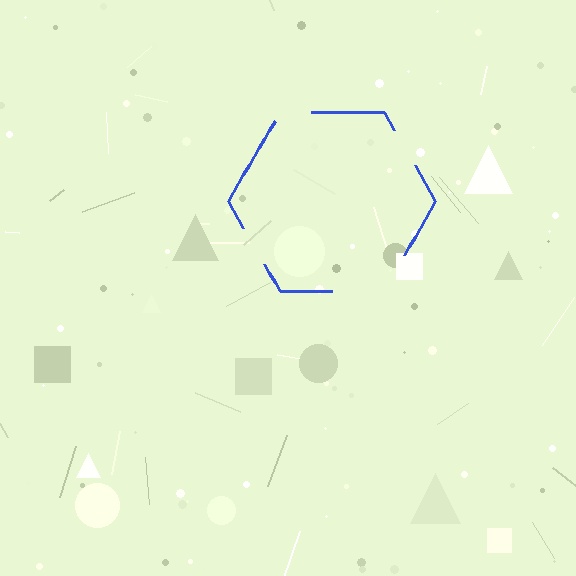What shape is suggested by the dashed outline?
The dashed outline suggests a hexagon.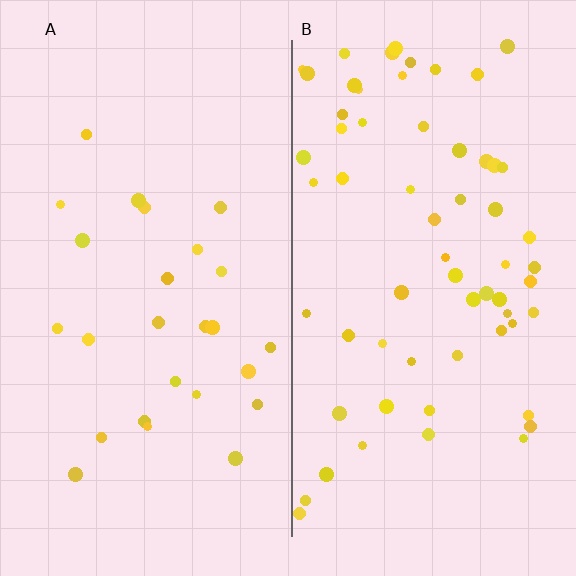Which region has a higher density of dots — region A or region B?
B (the right).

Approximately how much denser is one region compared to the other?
Approximately 2.4× — region B over region A.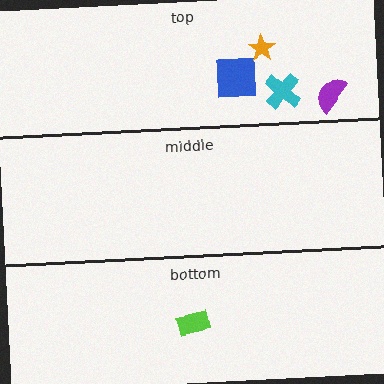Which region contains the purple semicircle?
The top region.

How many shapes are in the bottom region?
1.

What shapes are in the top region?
The blue square, the orange star, the purple semicircle, the cyan cross.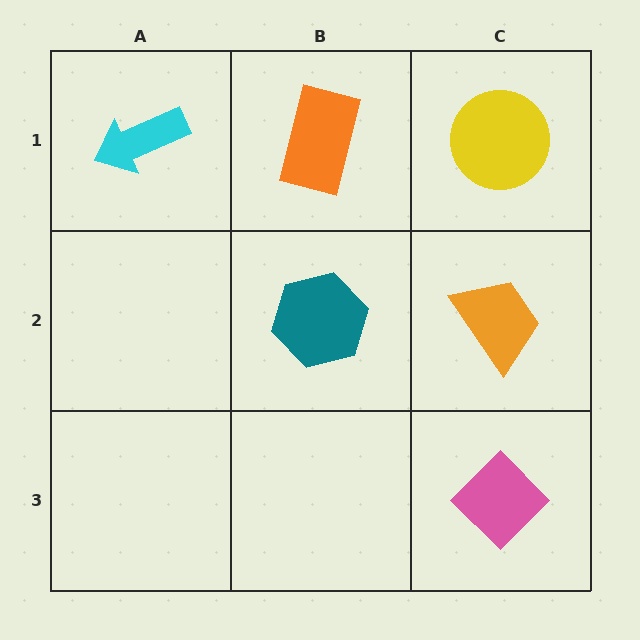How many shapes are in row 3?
1 shape.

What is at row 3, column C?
A pink diamond.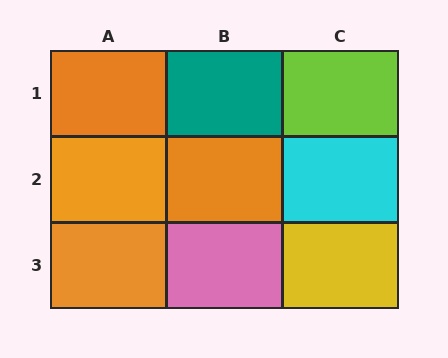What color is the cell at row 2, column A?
Orange.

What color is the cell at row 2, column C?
Cyan.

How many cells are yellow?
1 cell is yellow.